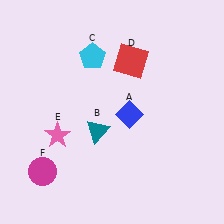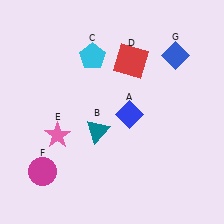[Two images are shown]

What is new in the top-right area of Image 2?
A blue diamond (G) was added in the top-right area of Image 2.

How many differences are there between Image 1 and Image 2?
There is 1 difference between the two images.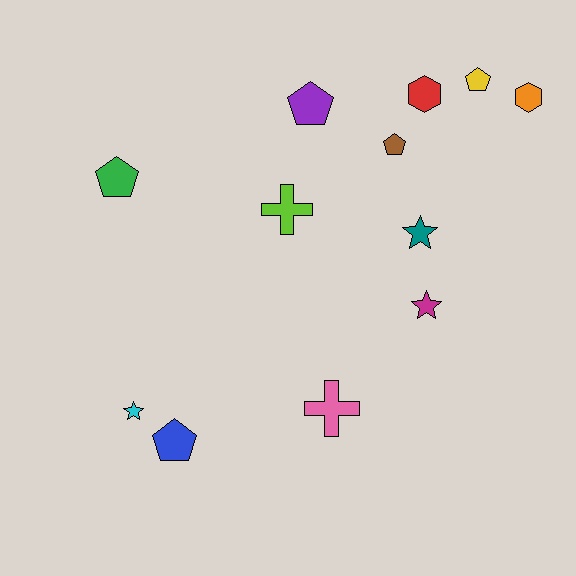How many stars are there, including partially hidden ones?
There are 3 stars.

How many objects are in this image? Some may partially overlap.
There are 12 objects.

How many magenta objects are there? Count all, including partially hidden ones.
There is 1 magenta object.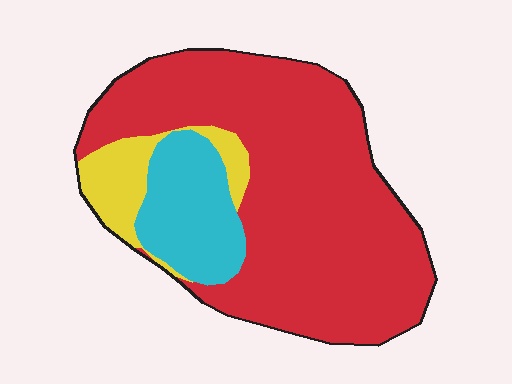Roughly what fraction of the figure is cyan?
Cyan covers 16% of the figure.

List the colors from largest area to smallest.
From largest to smallest: red, cyan, yellow.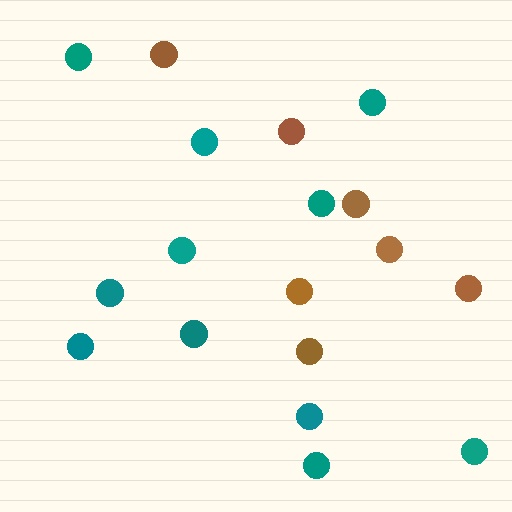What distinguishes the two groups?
There are 2 groups: one group of brown circles (7) and one group of teal circles (11).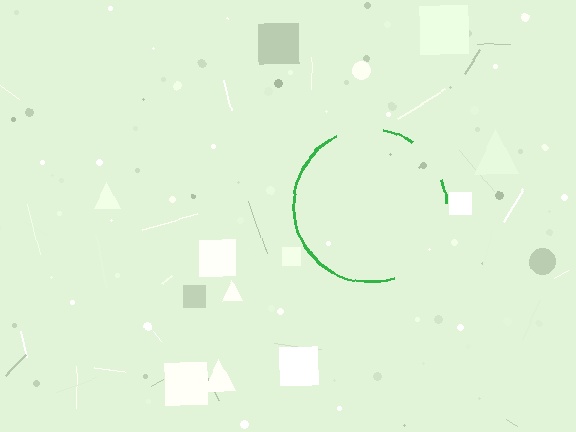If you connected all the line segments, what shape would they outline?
They would outline a circle.